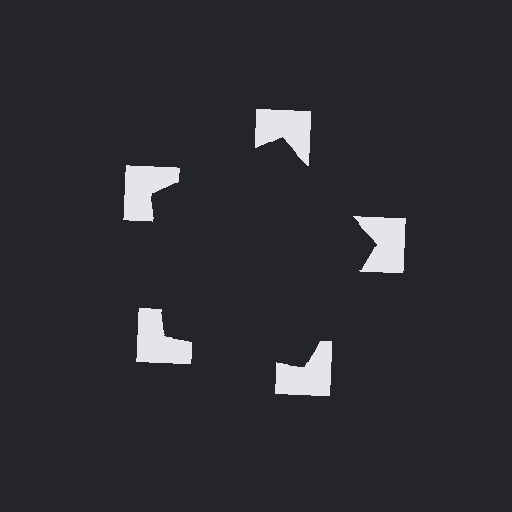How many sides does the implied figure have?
5 sides.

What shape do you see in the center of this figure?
An illusory pentagon — its edges are inferred from the aligned wedge cuts in the notched squares, not physically drawn.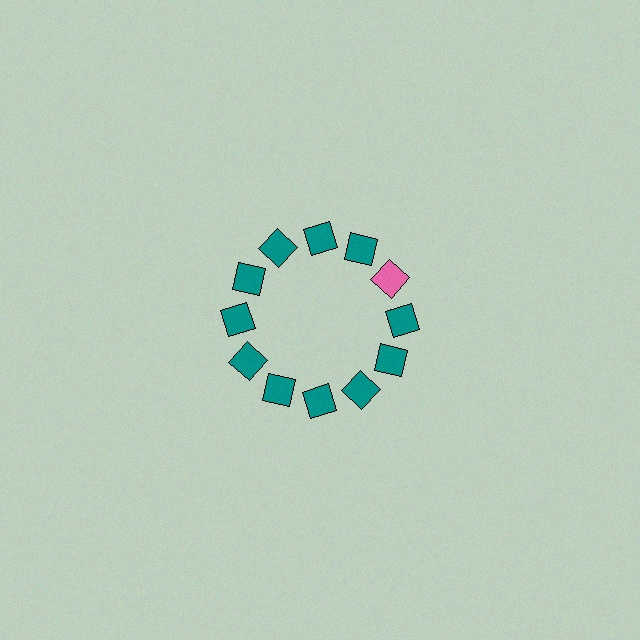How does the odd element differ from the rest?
It has a different color: pink instead of teal.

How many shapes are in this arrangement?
There are 12 shapes arranged in a ring pattern.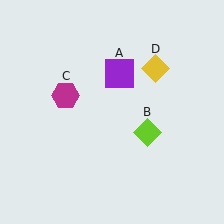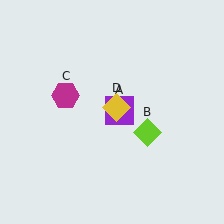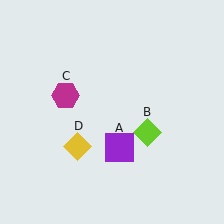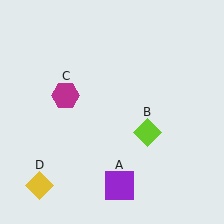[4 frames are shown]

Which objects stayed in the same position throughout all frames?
Lime diamond (object B) and magenta hexagon (object C) remained stationary.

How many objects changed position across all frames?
2 objects changed position: purple square (object A), yellow diamond (object D).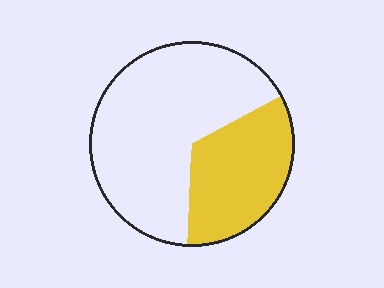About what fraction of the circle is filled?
About one third (1/3).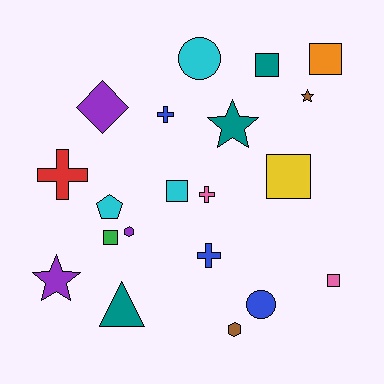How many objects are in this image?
There are 20 objects.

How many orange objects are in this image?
There is 1 orange object.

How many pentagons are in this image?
There is 1 pentagon.